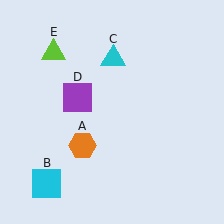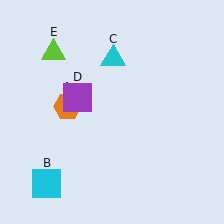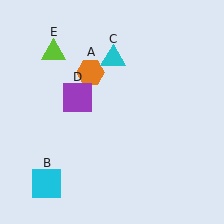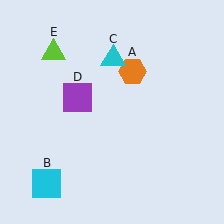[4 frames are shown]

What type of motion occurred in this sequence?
The orange hexagon (object A) rotated clockwise around the center of the scene.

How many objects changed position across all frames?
1 object changed position: orange hexagon (object A).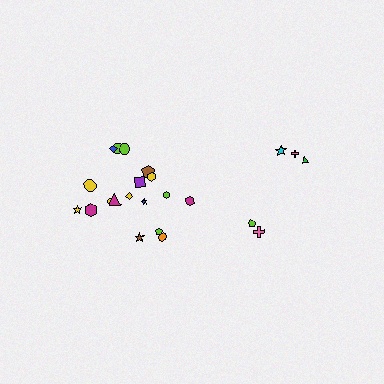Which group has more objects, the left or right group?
The left group.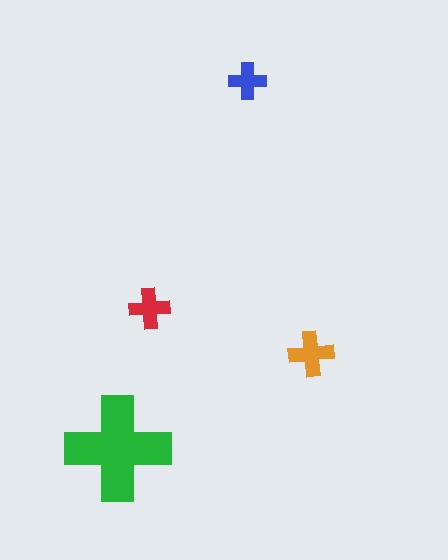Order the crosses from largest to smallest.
the green one, the orange one, the red one, the blue one.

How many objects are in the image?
There are 4 objects in the image.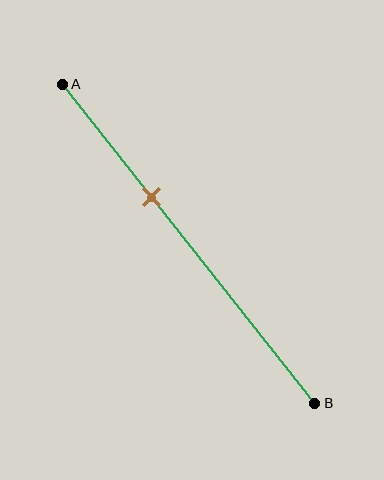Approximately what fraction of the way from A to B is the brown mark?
The brown mark is approximately 35% of the way from A to B.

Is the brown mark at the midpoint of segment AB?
No, the mark is at about 35% from A, not at the 50% midpoint.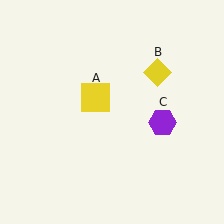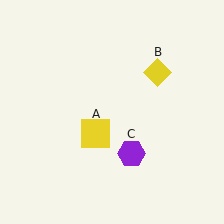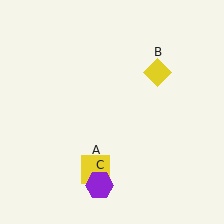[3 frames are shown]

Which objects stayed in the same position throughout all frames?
Yellow diamond (object B) remained stationary.